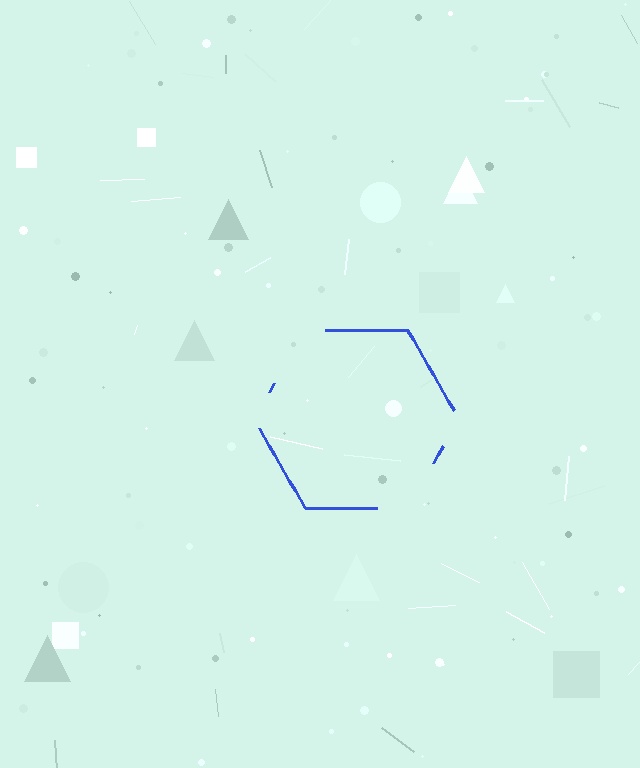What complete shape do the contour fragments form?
The contour fragments form a hexagon.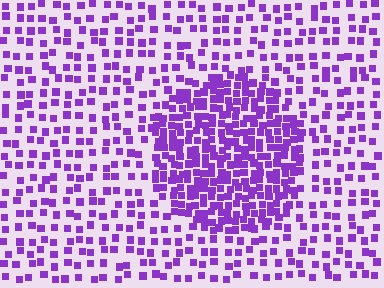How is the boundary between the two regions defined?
The boundary is defined by a change in element density (approximately 2.3x ratio). All elements are the same color, size, and shape.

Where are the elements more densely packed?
The elements are more densely packed inside the circle boundary.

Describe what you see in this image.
The image contains small purple elements arranged at two different densities. A circle-shaped region is visible where the elements are more densely packed than the surrounding area.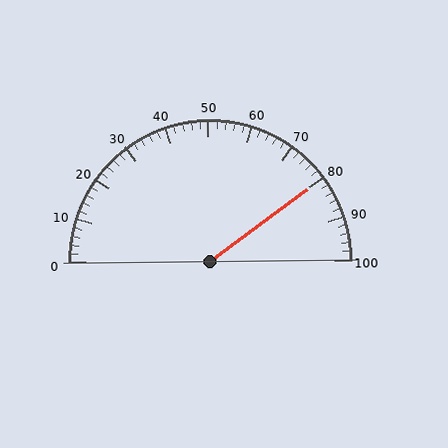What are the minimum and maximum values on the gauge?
The gauge ranges from 0 to 100.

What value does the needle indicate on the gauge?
The needle indicates approximately 80.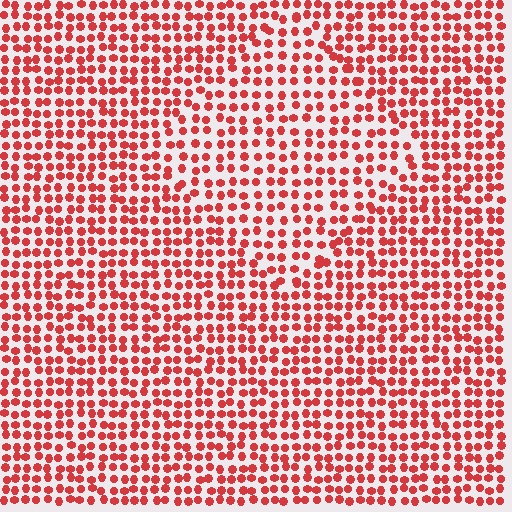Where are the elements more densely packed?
The elements are more densely packed outside the diamond boundary.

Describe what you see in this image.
The image contains small red elements arranged at two different densities. A diamond-shaped region is visible where the elements are less densely packed than the surrounding area.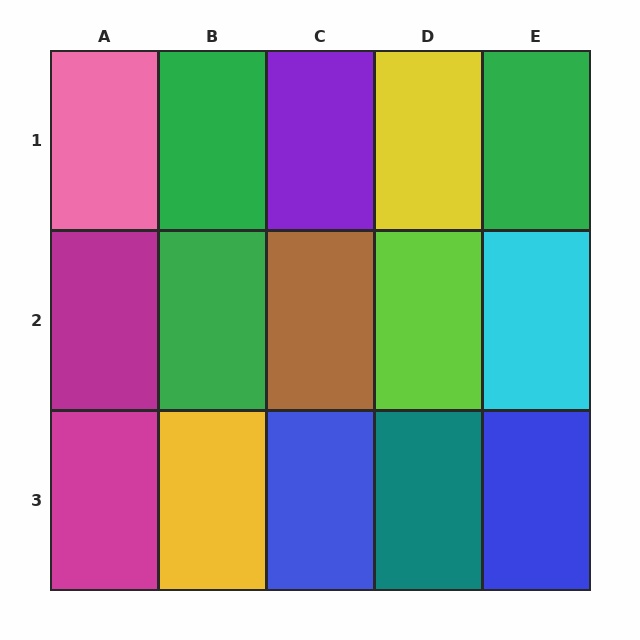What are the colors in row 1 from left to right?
Pink, green, purple, yellow, green.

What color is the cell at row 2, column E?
Cyan.